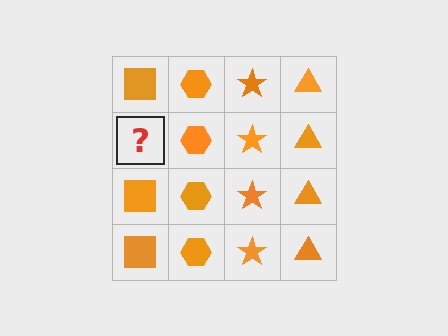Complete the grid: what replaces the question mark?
The question mark should be replaced with an orange square.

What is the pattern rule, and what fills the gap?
The rule is that each column has a consistent shape. The gap should be filled with an orange square.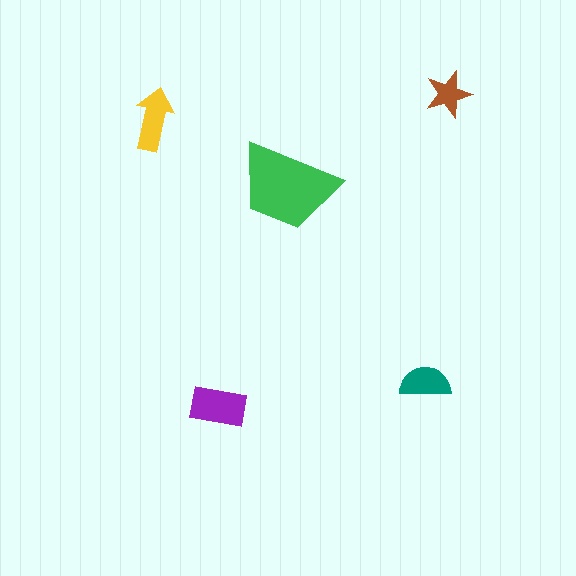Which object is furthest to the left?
The yellow arrow is leftmost.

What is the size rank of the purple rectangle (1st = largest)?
2nd.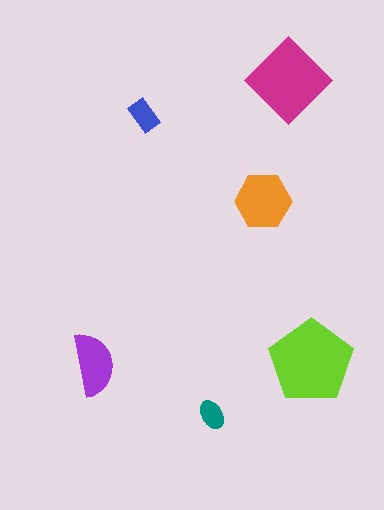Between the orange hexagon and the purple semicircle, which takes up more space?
The orange hexagon.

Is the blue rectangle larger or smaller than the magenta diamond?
Smaller.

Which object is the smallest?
The teal ellipse.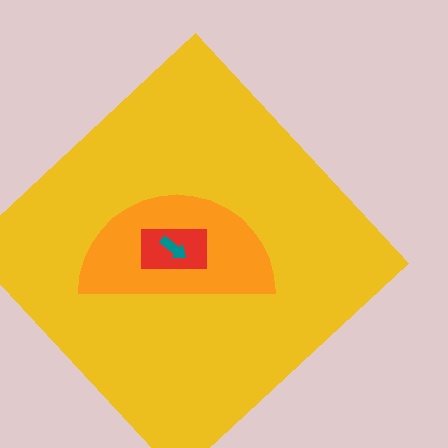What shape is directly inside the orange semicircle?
The red rectangle.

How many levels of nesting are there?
4.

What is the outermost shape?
The yellow diamond.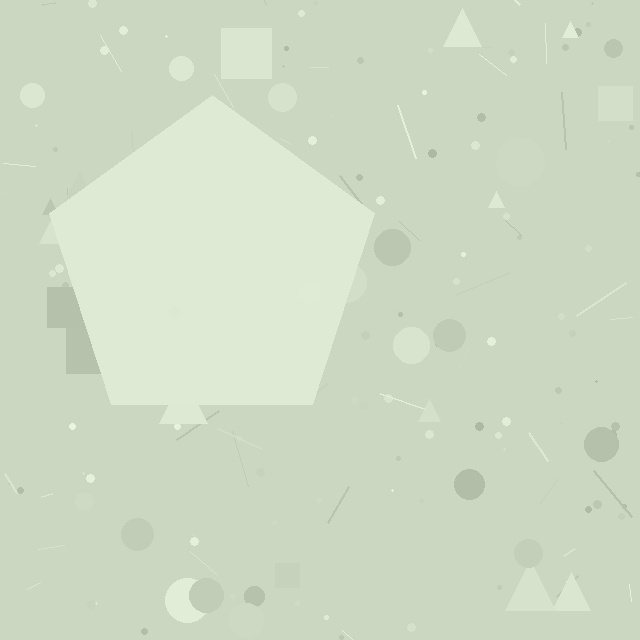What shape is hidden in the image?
A pentagon is hidden in the image.